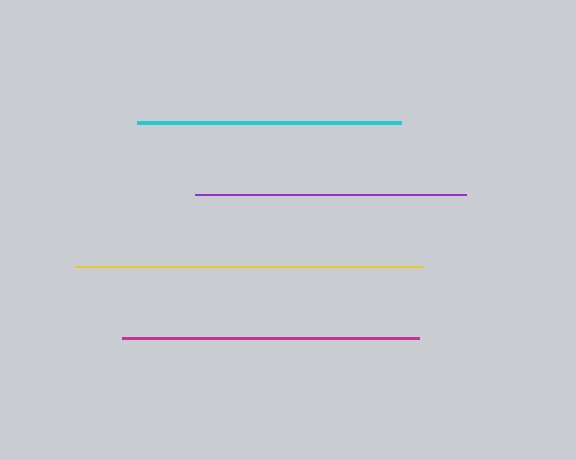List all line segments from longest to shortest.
From longest to shortest: yellow, magenta, purple, cyan.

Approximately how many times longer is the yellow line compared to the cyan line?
The yellow line is approximately 1.3 times the length of the cyan line.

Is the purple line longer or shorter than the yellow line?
The yellow line is longer than the purple line.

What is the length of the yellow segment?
The yellow segment is approximately 347 pixels long.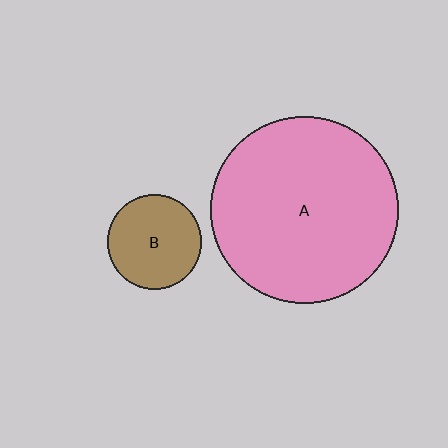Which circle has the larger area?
Circle A (pink).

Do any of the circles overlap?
No, none of the circles overlap.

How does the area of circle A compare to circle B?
Approximately 3.9 times.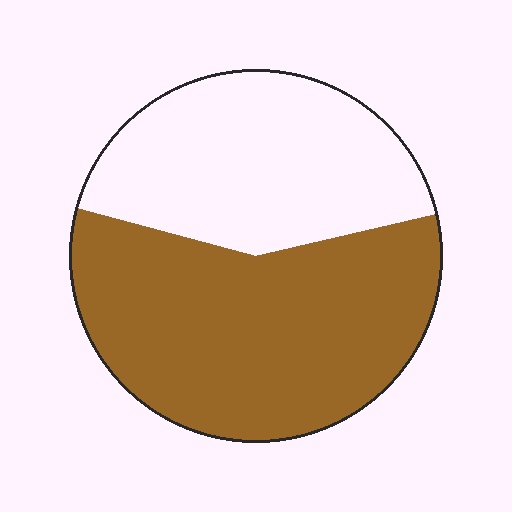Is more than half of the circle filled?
Yes.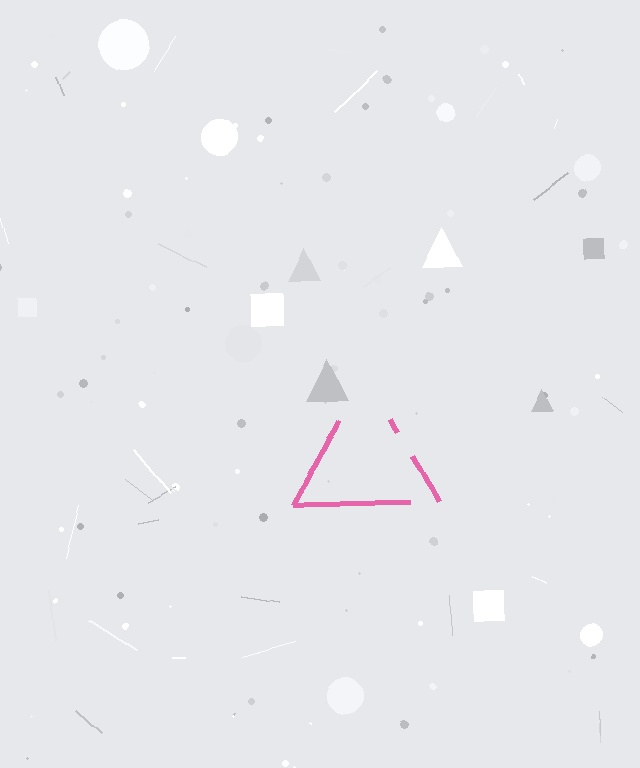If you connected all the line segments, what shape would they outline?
They would outline a triangle.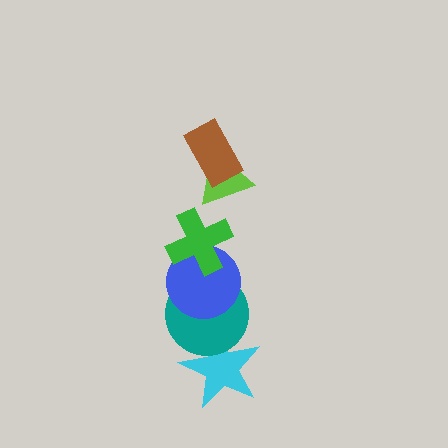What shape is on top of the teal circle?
The blue circle is on top of the teal circle.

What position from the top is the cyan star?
The cyan star is 6th from the top.